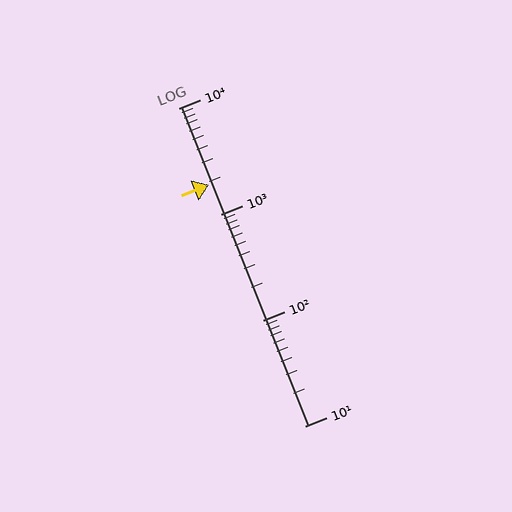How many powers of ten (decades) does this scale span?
The scale spans 3 decades, from 10 to 10000.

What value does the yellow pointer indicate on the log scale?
The pointer indicates approximately 1900.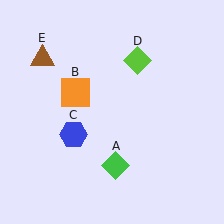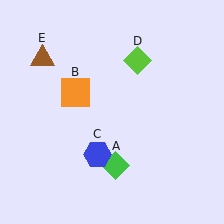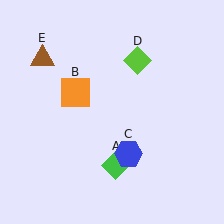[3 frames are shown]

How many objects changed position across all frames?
1 object changed position: blue hexagon (object C).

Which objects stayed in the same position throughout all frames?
Green diamond (object A) and orange square (object B) and lime diamond (object D) and brown triangle (object E) remained stationary.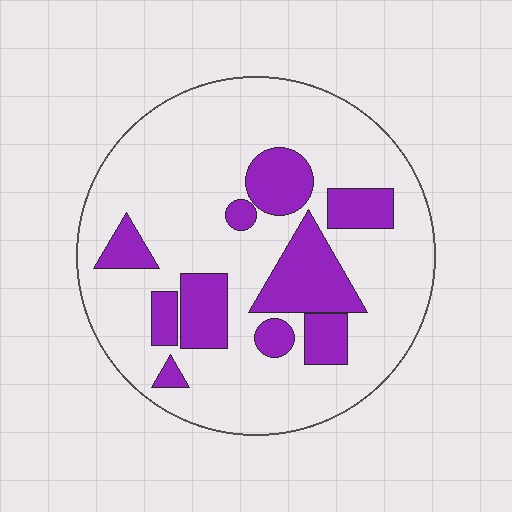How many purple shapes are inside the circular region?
10.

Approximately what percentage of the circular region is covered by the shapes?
Approximately 25%.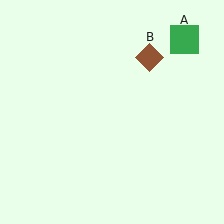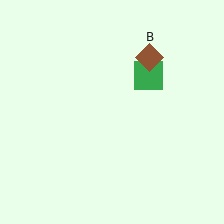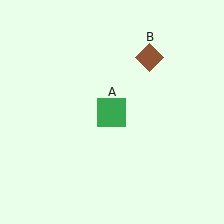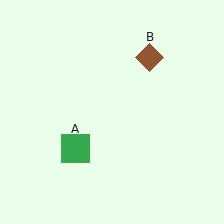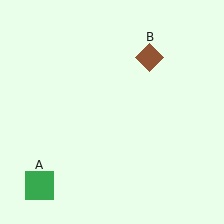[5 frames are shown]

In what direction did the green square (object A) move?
The green square (object A) moved down and to the left.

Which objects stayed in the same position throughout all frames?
Brown diamond (object B) remained stationary.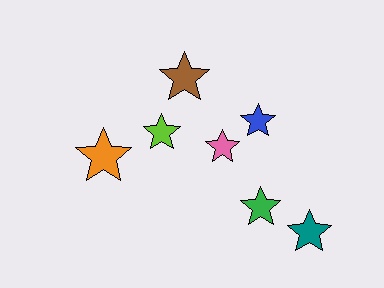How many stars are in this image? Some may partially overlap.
There are 7 stars.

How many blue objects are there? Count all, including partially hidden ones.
There is 1 blue object.